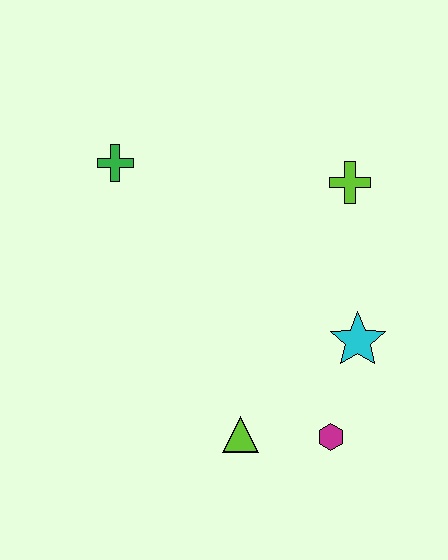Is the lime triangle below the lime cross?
Yes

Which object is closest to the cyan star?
The magenta hexagon is closest to the cyan star.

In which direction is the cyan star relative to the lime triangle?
The cyan star is to the right of the lime triangle.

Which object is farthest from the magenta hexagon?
The green cross is farthest from the magenta hexagon.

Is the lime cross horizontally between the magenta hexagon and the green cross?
No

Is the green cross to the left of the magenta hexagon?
Yes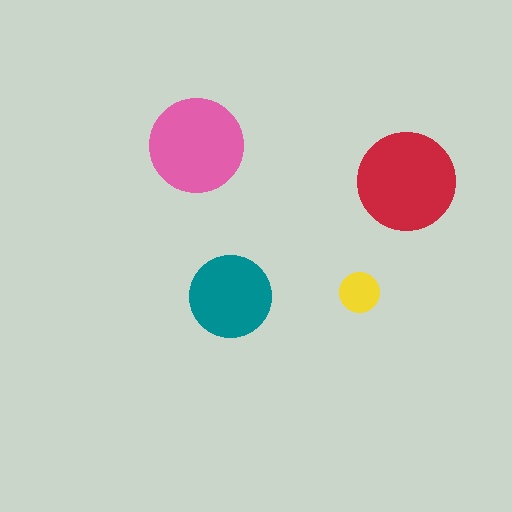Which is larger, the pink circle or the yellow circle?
The pink one.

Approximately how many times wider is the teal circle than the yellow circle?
About 2 times wider.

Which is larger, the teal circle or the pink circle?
The pink one.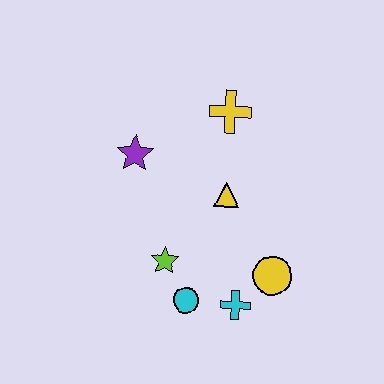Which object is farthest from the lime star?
The yellow cross is farthest from the lime star.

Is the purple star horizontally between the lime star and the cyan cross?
No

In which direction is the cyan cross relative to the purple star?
The cyan cross is below the purple star.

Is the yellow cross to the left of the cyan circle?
No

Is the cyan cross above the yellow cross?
No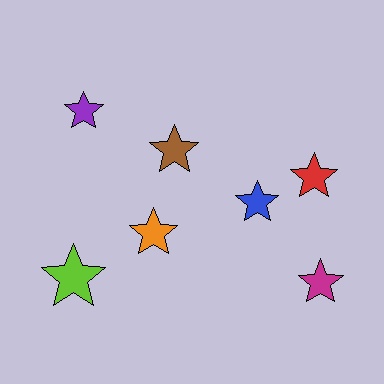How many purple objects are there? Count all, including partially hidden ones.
There is 1 purple object.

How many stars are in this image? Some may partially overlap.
There are 7 stars.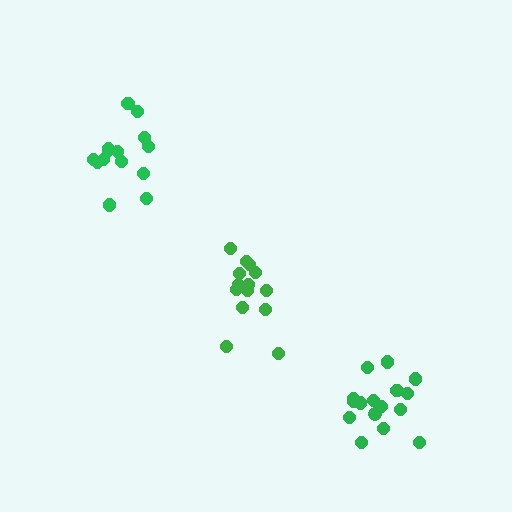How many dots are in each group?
Group 1: 14 dots, Group 2: 16 dots, Group 3: 14 dots (44 total).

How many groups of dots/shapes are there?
There are 3 groups.